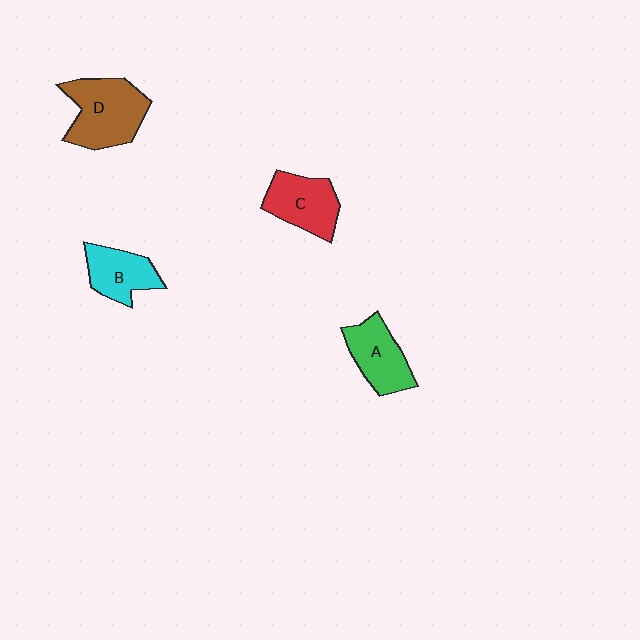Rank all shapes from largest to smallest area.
From largest to smallest: D (brown), C (red), A (green), B (cyan).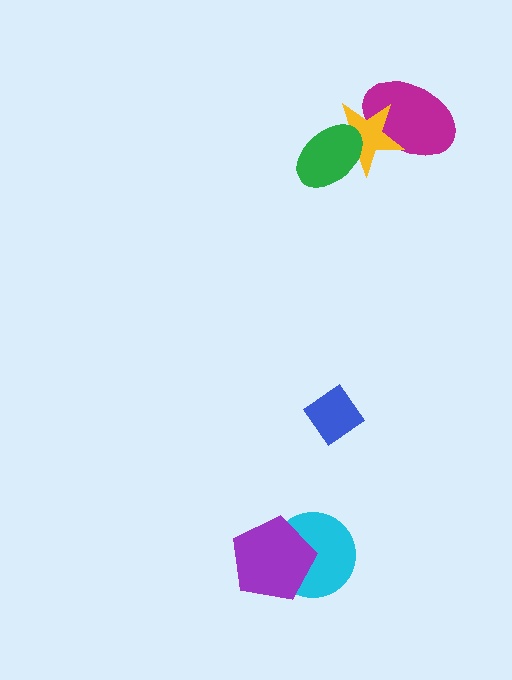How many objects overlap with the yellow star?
2 objects overlap with the yellow star.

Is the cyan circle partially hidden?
Yes, it is partially covered by another shape.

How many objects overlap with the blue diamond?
0 objects overlap with the blue diamond.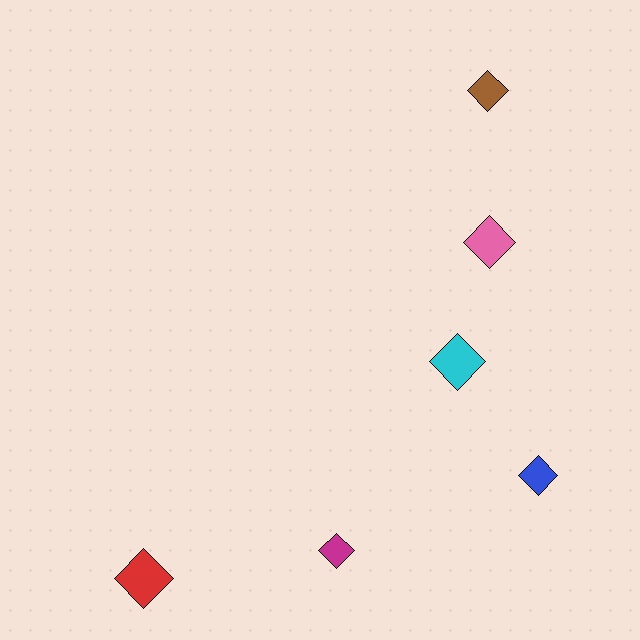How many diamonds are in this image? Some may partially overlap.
There are 6 diamonds.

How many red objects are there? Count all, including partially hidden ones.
There is 1 red object.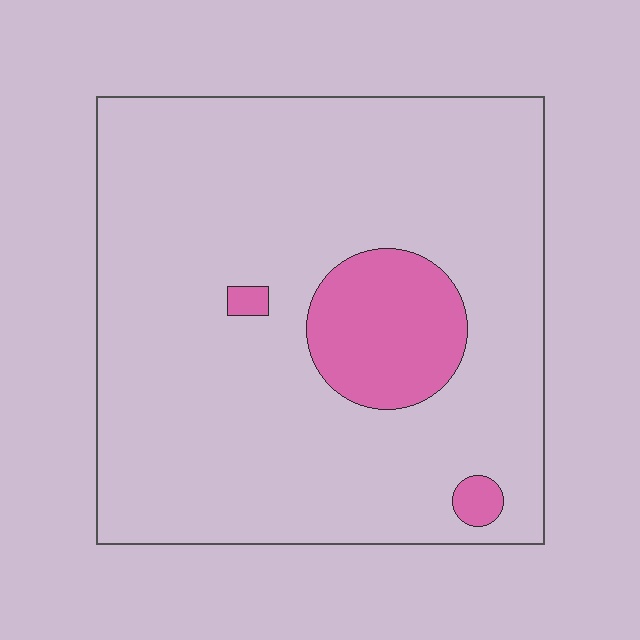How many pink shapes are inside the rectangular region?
3.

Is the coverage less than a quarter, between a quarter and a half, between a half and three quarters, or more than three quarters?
Less than a quarter.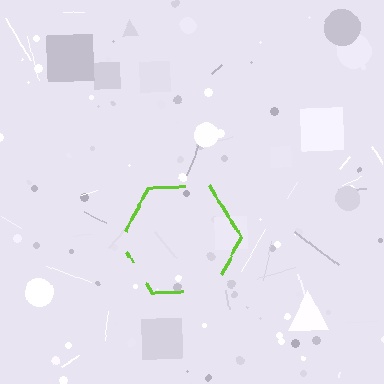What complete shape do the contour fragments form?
The contour fragments form a hexagon.